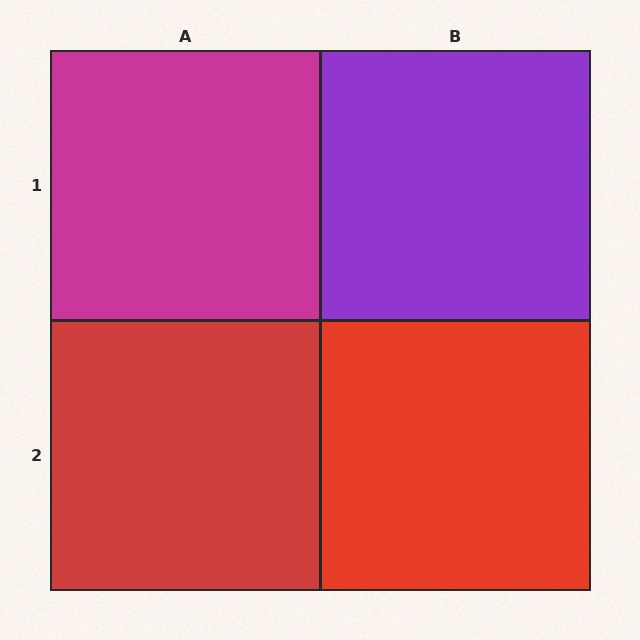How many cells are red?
2 cells are red.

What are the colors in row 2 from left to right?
Red, red.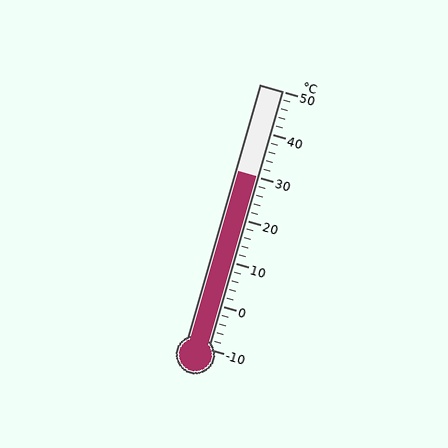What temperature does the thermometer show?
The thermometer shows approximately 30°C.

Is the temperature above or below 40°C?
The temperature is below 40°C.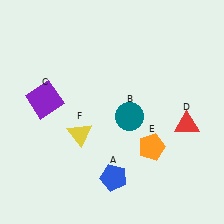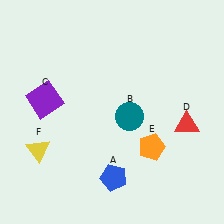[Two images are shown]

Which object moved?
The yellow triangle (F) moved left.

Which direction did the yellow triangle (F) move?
The yellow triangle (F) moved left.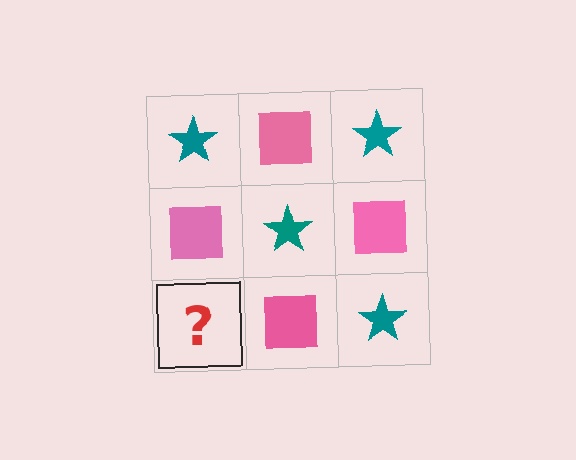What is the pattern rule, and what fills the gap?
The rule is that it alternates teal star and pink square in a checkerboard pattern. The gap should be filled with a teal star.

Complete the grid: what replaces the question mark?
The question mark should be replaced with a teal star.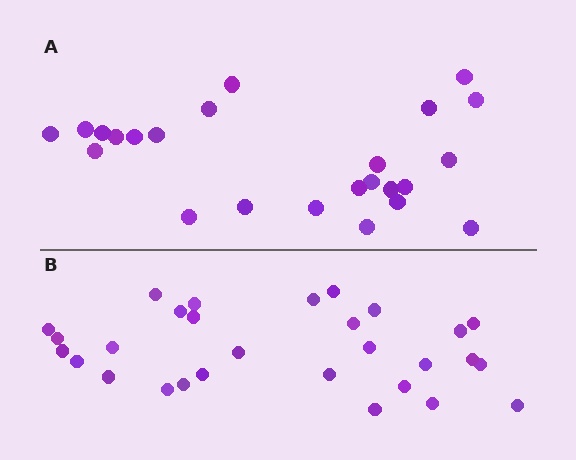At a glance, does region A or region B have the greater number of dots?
Region B (the bottom region) has more dots.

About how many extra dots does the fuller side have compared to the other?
Region B has about 5 more dots than region A.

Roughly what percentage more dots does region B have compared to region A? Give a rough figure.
About 20% more.